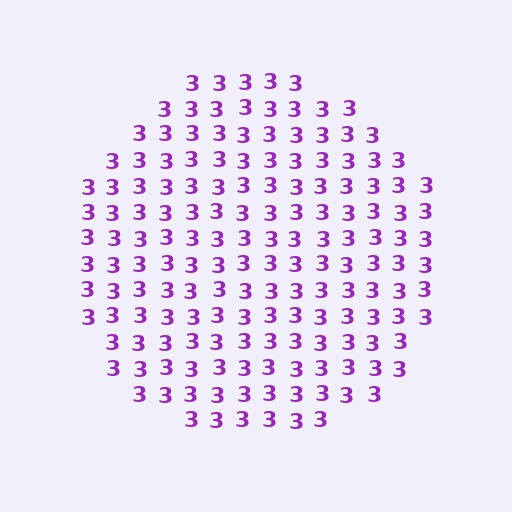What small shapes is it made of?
It is made of small digit 3's.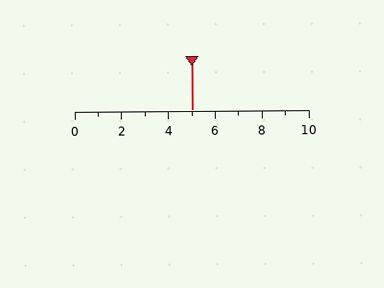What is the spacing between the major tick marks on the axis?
The major ticks are spaced 2 apart.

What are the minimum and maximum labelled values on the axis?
The axis runs from 0 to 10.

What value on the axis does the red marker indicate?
The marker indicates approximately 5.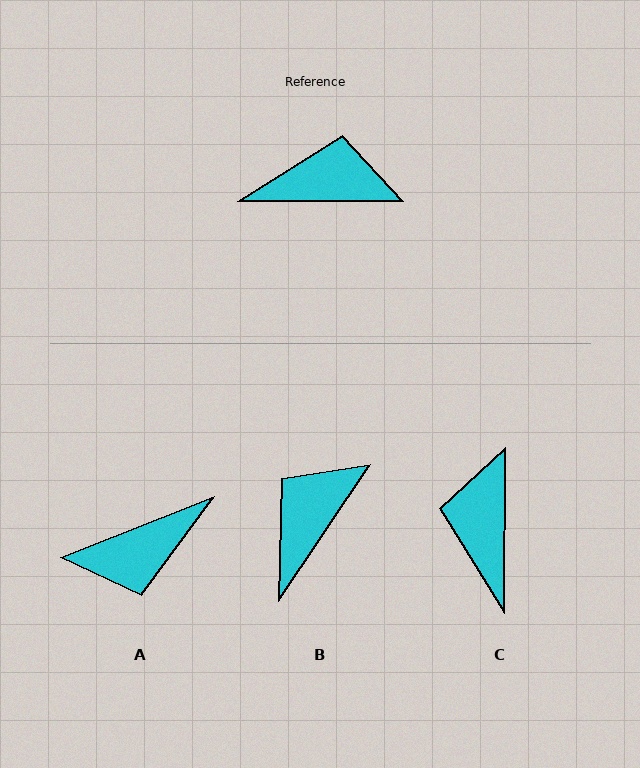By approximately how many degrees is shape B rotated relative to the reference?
Approximately 56 degrees counter-clockwise.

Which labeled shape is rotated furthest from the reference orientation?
A, about 158 degrees away.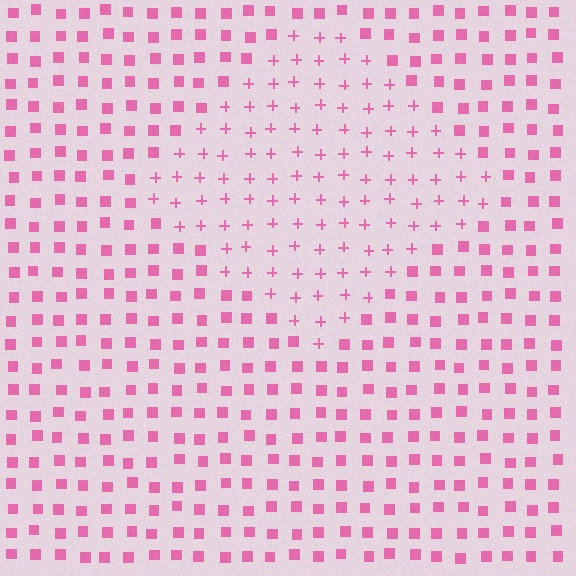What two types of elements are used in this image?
The image uses plus signs inside the diamond region and squares outside it.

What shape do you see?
I see a diamond.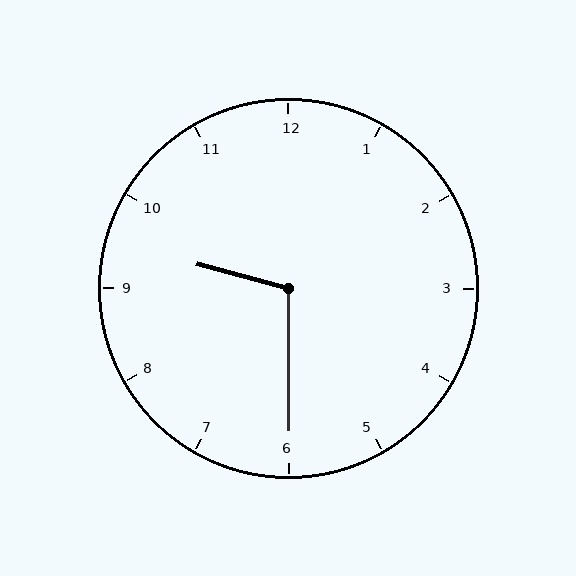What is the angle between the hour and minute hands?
Approximately 105 degrees.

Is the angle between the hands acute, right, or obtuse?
It is obtuse.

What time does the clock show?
9:30.